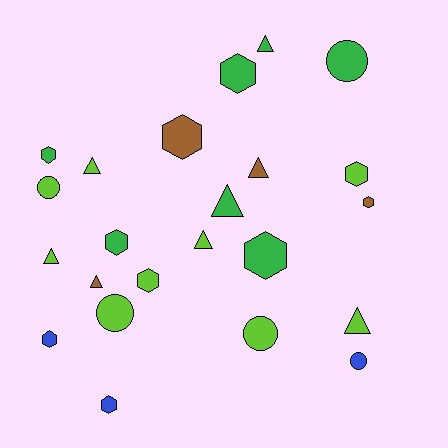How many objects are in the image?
There are 23 objects.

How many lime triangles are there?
There are 4 lime triangles.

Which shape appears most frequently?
Hexagon, with 10 objects.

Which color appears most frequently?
Lime, with 9 objects.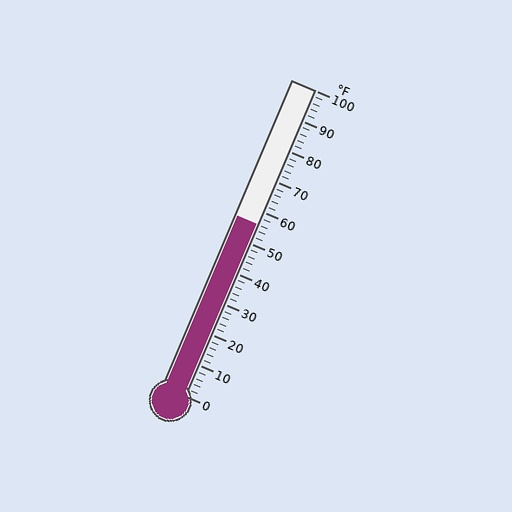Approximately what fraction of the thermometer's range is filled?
The thermometer is filled to approximately 55% of its range.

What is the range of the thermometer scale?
The thermometer scale ranges from 0°F to 100°F.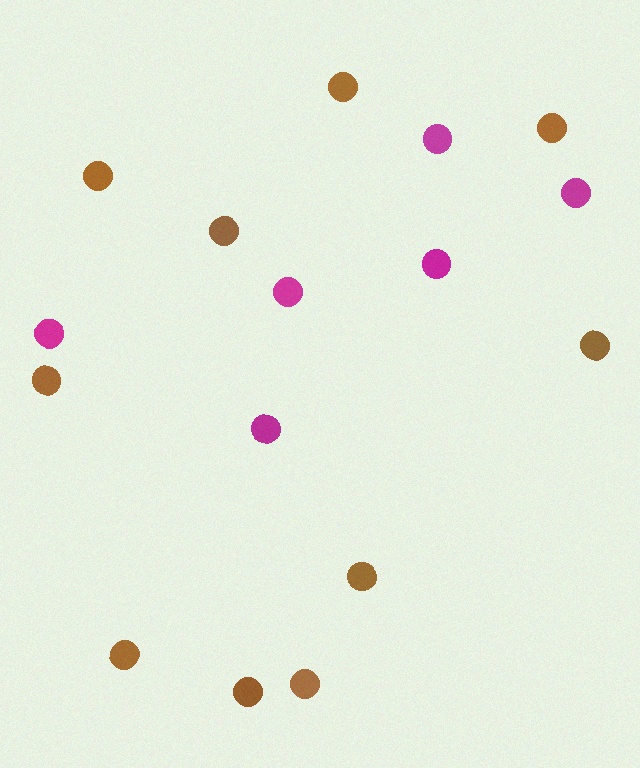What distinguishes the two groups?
There are 2 groups: one group of magenta circles (6) and one group of brown circles (10).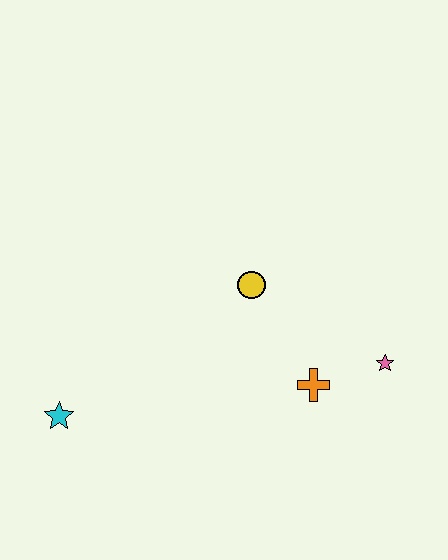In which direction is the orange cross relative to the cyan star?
The orange cross is to the right of the cyan star.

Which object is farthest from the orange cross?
The cyan star is farthest from the orange cross.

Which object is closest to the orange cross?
The pink star is closest to the orange cross.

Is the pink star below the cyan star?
No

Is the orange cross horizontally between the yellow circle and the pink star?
Yes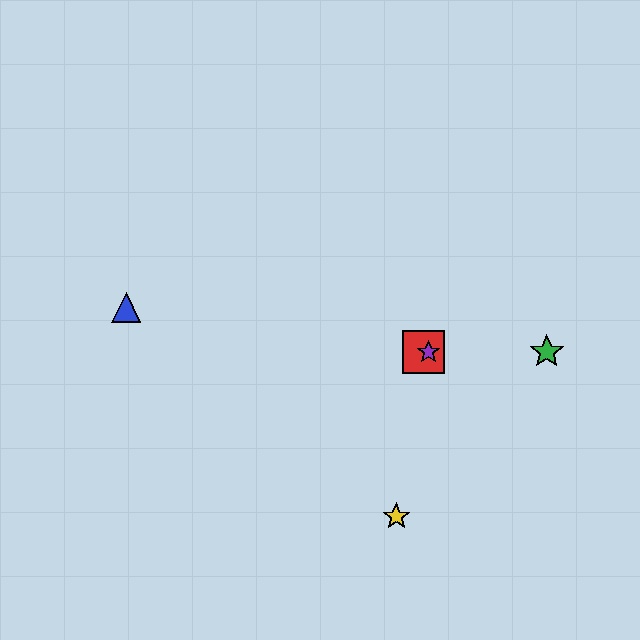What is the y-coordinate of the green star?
The green star is at y≈352.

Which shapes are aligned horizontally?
The red square, the green star, the purple star are aligned horizontally.